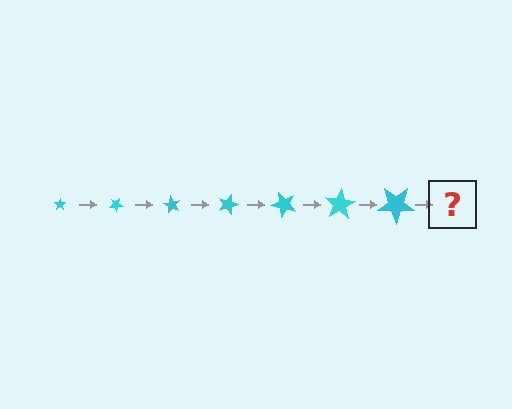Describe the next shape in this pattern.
It should be a star, larger than the previous one and rotated 210 degrees from the start.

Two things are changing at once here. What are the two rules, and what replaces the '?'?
The two rules are that the star grows larger each step and it rotates 30 degrees each step. The '?' should be a star, larger than the previous one and rotated 210 degrees from the start.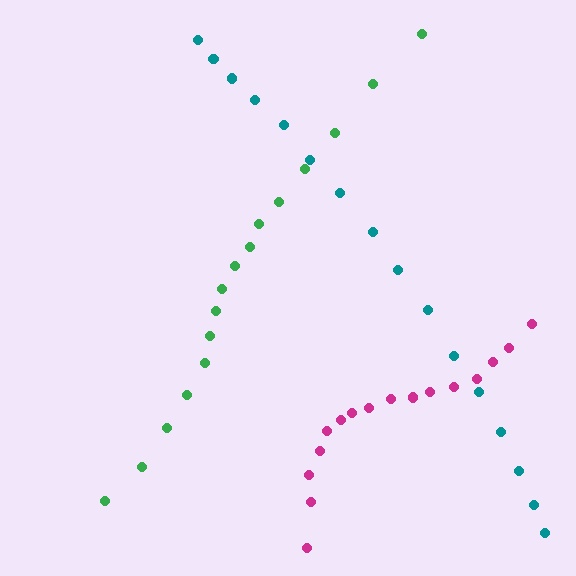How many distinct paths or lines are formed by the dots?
There are 3 distinct paths.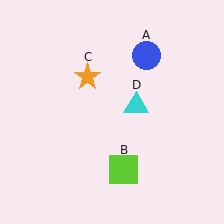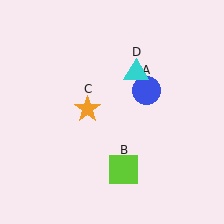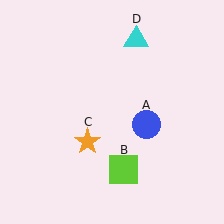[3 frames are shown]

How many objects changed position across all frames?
3 objects changed position: blue circle (object A), orange star (object C), cyan triangle (object D).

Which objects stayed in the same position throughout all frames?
Lime square (object B) remained stationary.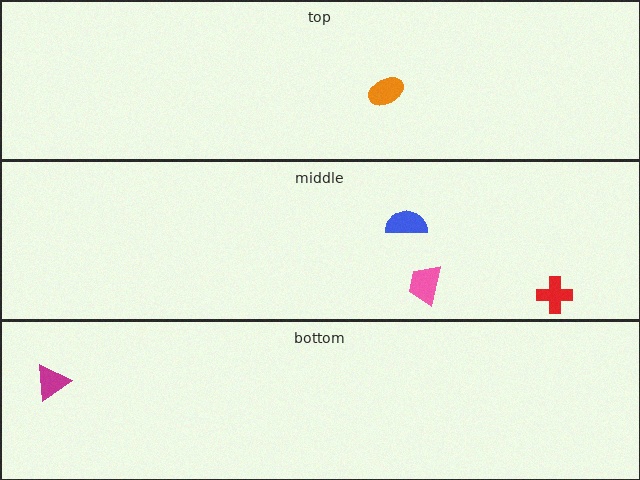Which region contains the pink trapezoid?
The middle region.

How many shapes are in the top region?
1.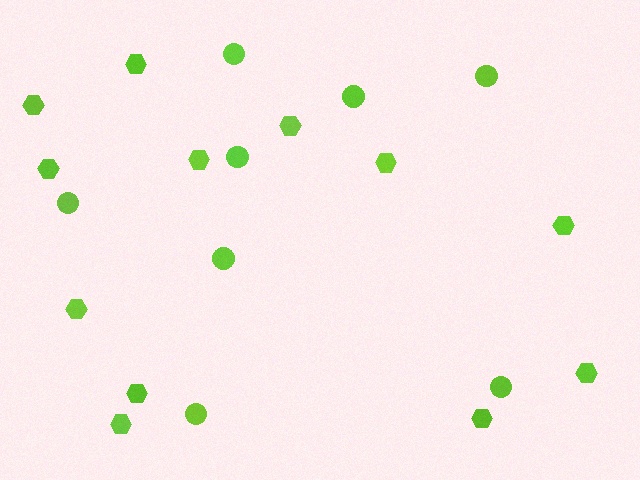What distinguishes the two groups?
There are 2 groups: one group of circles (8) and one group of hexagons (12).